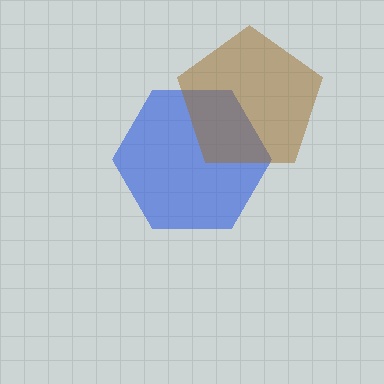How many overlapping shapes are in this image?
There are 2 overlapping shapes in the image.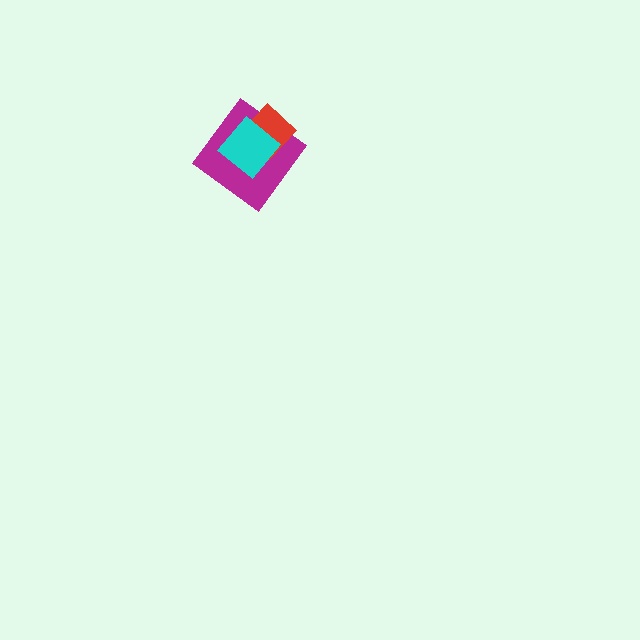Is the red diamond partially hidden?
Yes, it is partially covered by another shape.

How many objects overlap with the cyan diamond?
2 objects overlap with the cyan diamond.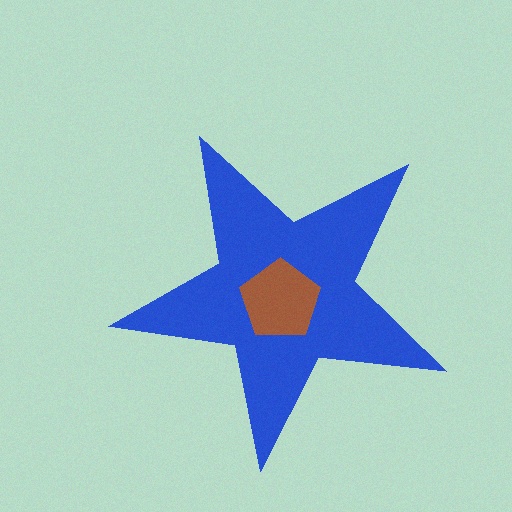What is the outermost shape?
The blue star.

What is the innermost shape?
The brown pentagon.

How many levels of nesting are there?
2.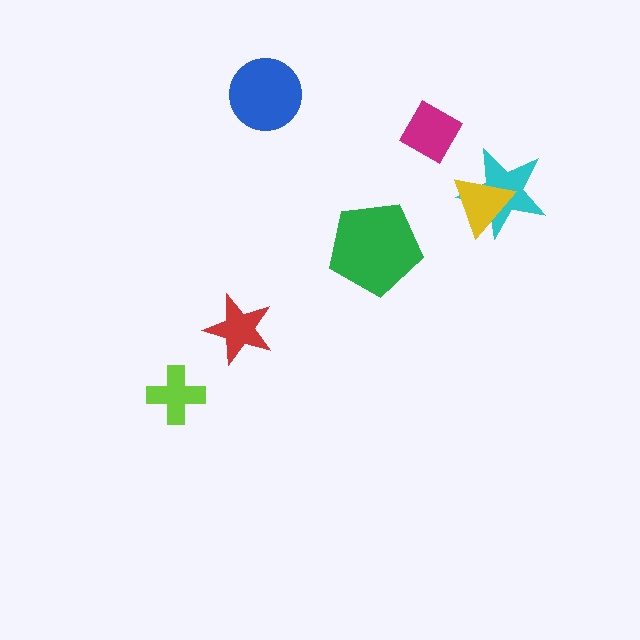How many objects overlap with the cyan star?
1 object overlaps with the cyan star.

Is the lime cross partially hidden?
No, no other shape covers it.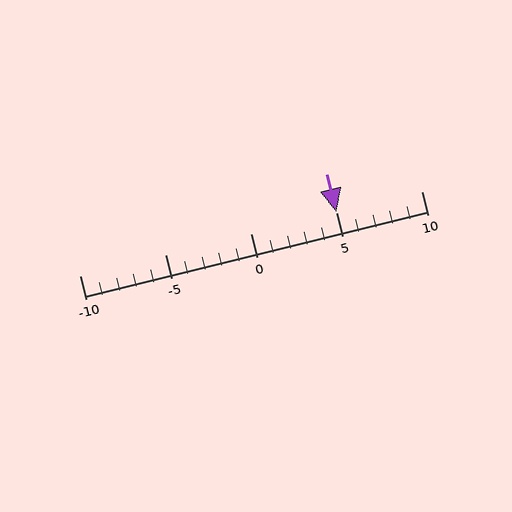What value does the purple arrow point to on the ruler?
The purple arrow points to approximately 5.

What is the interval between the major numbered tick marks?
The major tick marks are spaced 5 units apart.